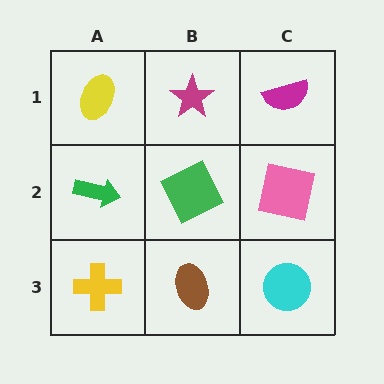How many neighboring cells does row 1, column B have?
3.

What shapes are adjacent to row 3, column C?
A pink square (row 2, column C), a brown ellipse (row 3, column B).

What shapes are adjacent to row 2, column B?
A magenta star (row 1, column B), a brown ellipse (row 3, column B), a green arrow (row 2, column A), a pink square (row 2, column C).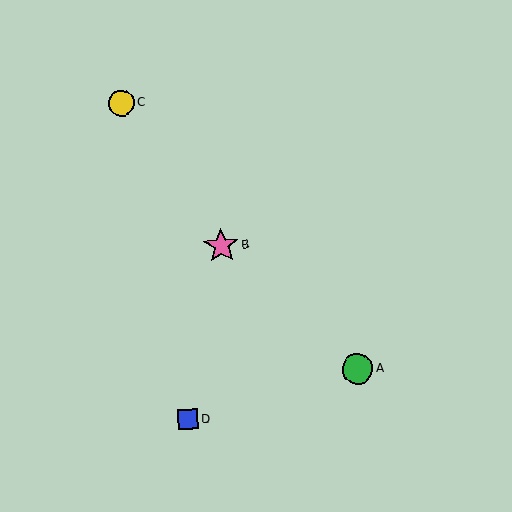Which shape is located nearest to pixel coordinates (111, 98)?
The yellow circle (labeled C) at (121, 103) is nearest to that location.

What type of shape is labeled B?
Shape B is a pink star.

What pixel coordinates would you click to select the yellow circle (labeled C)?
Click at (121, 103) to select the yellow circle C.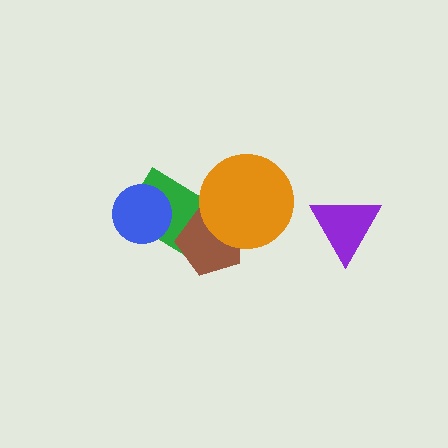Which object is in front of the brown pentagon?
The orange circle is in front of the brown pentagon.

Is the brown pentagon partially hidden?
Yes, it is partially covered by another shape.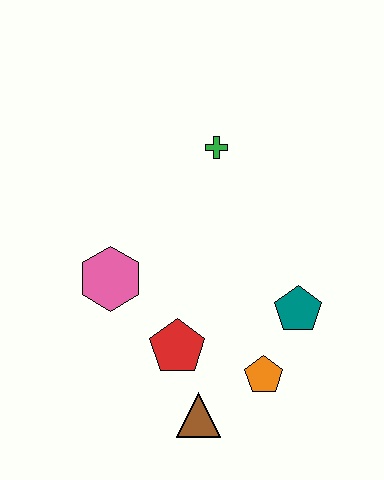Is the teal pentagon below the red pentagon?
No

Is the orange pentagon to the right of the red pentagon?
Yes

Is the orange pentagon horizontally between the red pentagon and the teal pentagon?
Yes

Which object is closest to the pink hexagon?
The red pentagon is closest to the pink hexagon.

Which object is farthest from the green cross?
The brown triangle is farthest from the green cross.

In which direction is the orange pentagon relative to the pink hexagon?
The orange pentagon is to the right of the pink hexagon.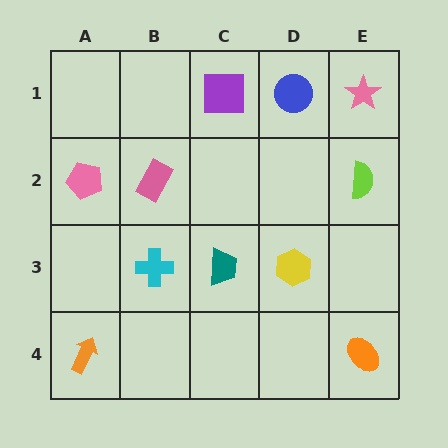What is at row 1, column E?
A pink star.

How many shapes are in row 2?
3 shapes.